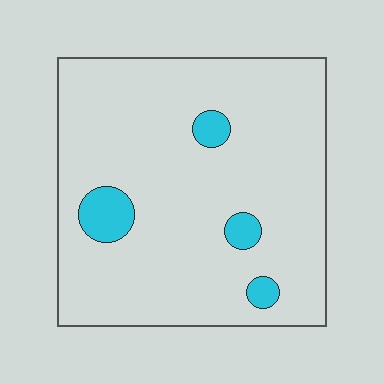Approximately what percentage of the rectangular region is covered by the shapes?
Approximately 10%.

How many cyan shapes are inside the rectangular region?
4.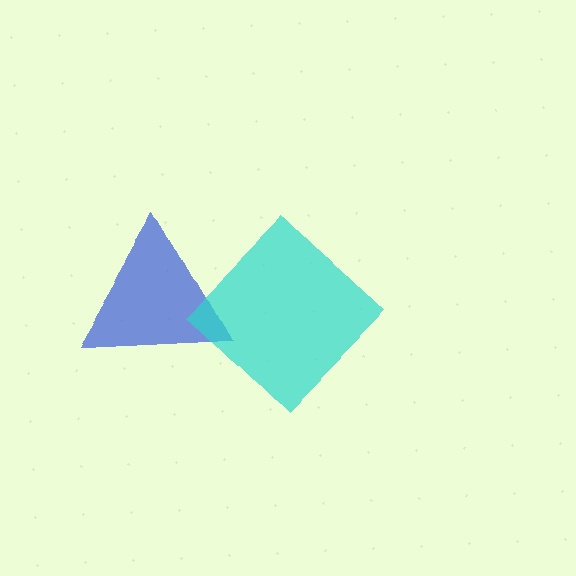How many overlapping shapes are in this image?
There are 2 overlapping shapes in the image.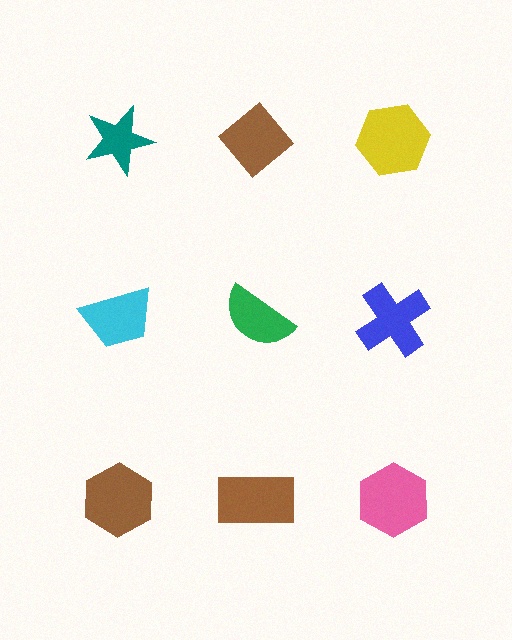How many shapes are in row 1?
3 shapes.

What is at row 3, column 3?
A pink hexagon.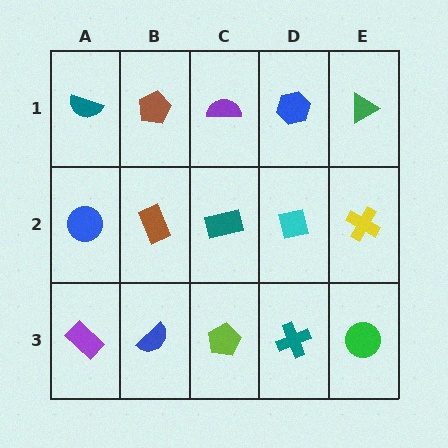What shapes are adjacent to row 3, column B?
A brown rectangle (row 2, column B), a purple rectangle (row 3, column A), a lime pentagon (row 3, column C).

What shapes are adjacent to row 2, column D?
A blue hexagon (row 1, column D), a teal cross (row 3, column D), a teal rectangle (row 2, column C), a yellow cross (row 2, column E).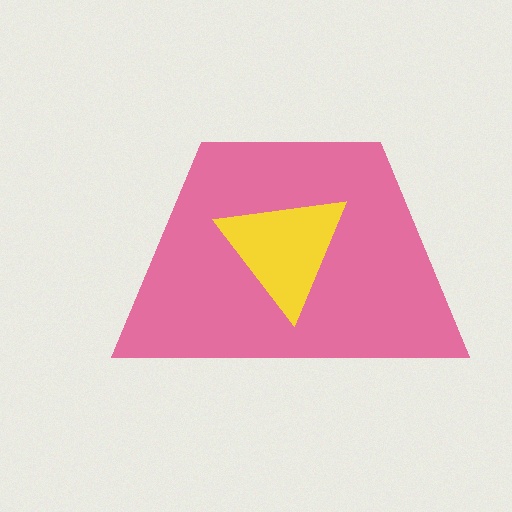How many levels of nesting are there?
2.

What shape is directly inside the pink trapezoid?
The yellow triangle.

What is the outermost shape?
The pink trapezoid.